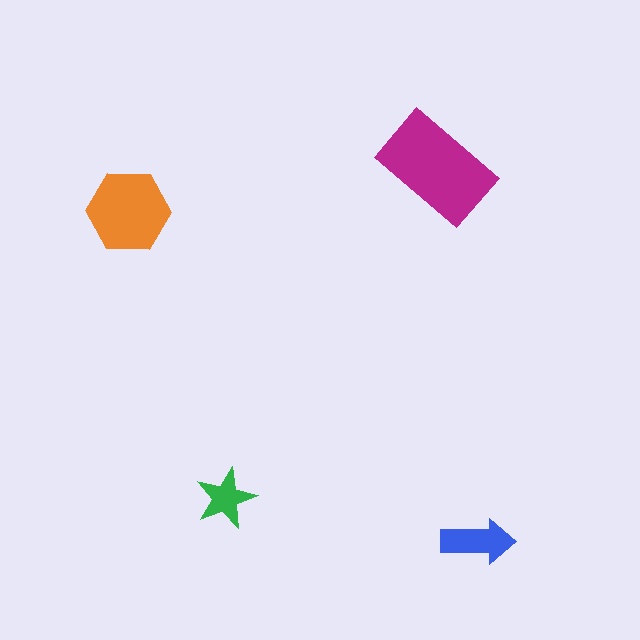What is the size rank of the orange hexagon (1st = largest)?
2nd.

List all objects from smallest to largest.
The green star, the blue arrow, the orange hexagon, the magenta rectangle.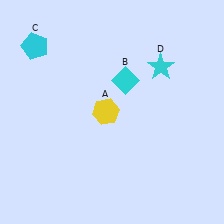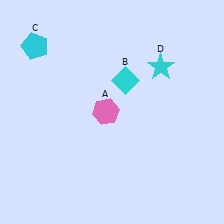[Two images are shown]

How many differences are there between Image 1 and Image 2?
There is 1 difference between the two images.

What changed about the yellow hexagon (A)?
In Image 1, A is yellow. In Image 2, it changed to pink.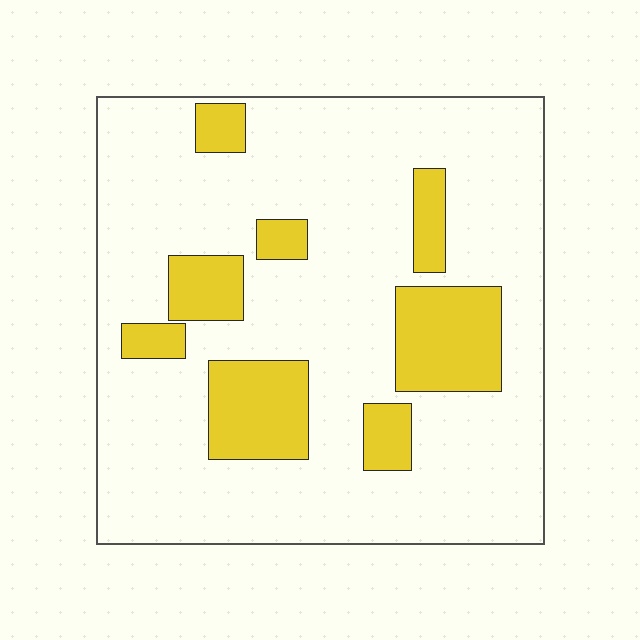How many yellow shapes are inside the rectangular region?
8.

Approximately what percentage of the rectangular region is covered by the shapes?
Approximately 20%.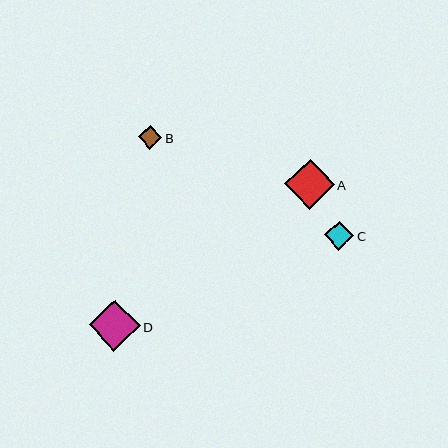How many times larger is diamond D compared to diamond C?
Diamond D is approximately 1.8 times the size of diamond C.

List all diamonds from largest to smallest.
From largest to smallest: D, A, C, B.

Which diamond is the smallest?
Diamond B is the smallest with a size of approximately 24 pixels.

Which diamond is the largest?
Diamond D is the largest with a size of approximately 51 pixels.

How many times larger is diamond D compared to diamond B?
Diamond D is approximately 2.2 times the size of diamond B.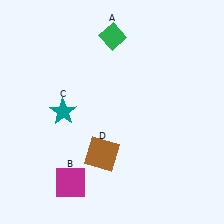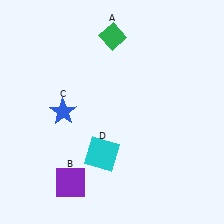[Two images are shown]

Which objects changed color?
B changed from magenta to purple. C changed from teal to blue. D changed from brown to cyan.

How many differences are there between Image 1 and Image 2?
There are 3 differences between the two images.